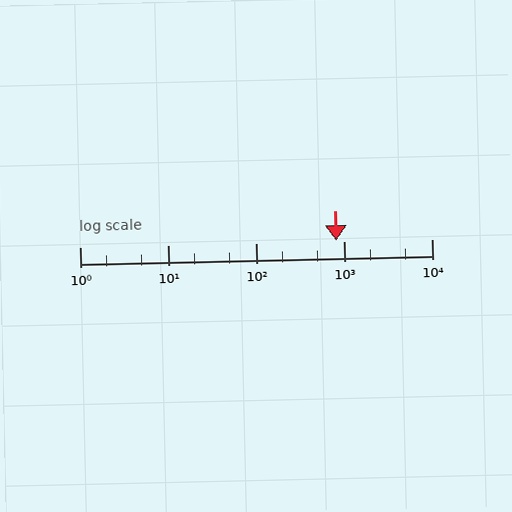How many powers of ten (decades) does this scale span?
The scale spans 4 decades, from 1 to 10000.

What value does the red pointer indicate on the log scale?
The pointer indicates approximately 830.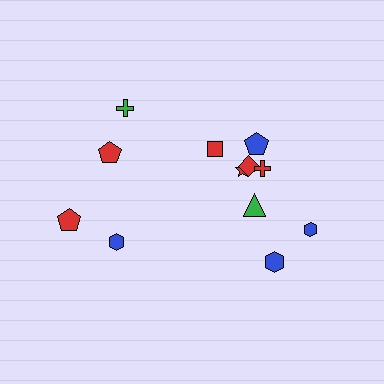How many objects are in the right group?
There are 8 objects.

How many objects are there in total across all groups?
There are 12 objects.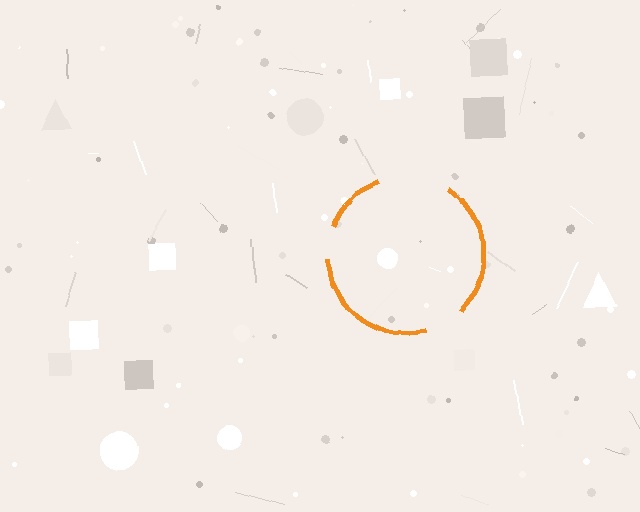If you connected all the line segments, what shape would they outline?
They would outline a circle.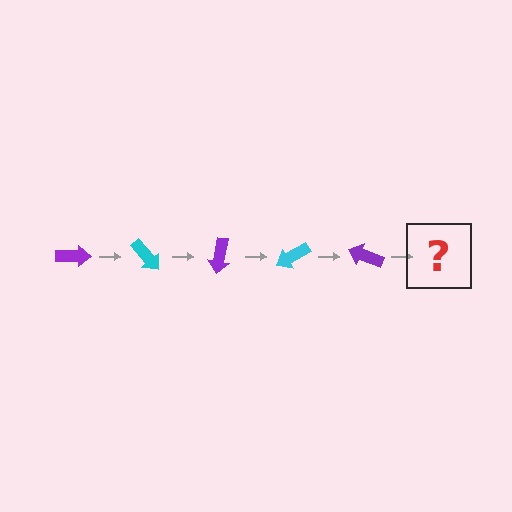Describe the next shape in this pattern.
It should be a cyan arrow, rotated 250 degrees from the start.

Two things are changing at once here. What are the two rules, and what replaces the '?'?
The two rules are that it rotates 50 degrees each step and the color cycles through purple and cyan. The '?' should be a cyan arrow, rotated 250 degrees from the start.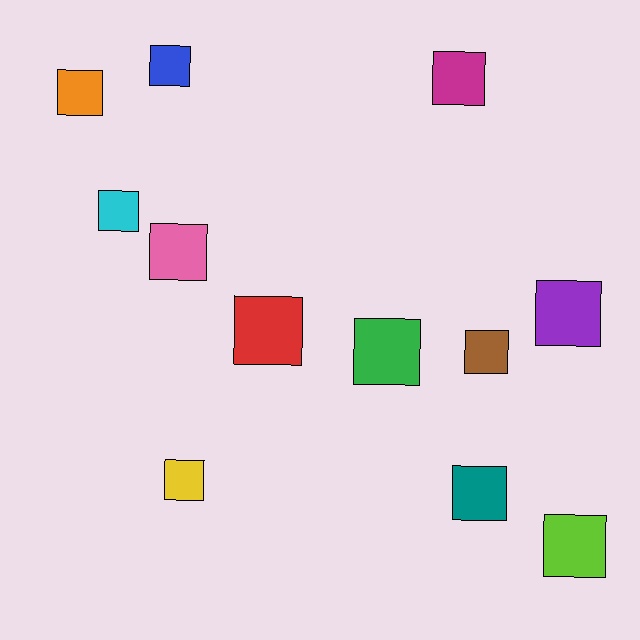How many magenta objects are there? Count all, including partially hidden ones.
There is 1 magenta object.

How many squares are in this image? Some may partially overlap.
There are 12 squares.